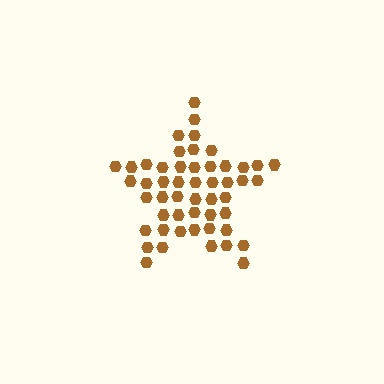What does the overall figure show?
The overall figure shows a star.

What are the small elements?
The small elements are hexagons.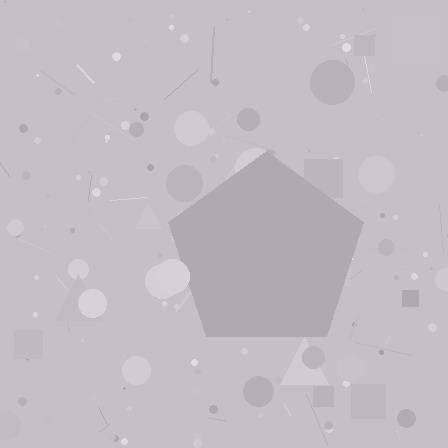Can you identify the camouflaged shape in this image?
The camouflaged shape is a pentagon.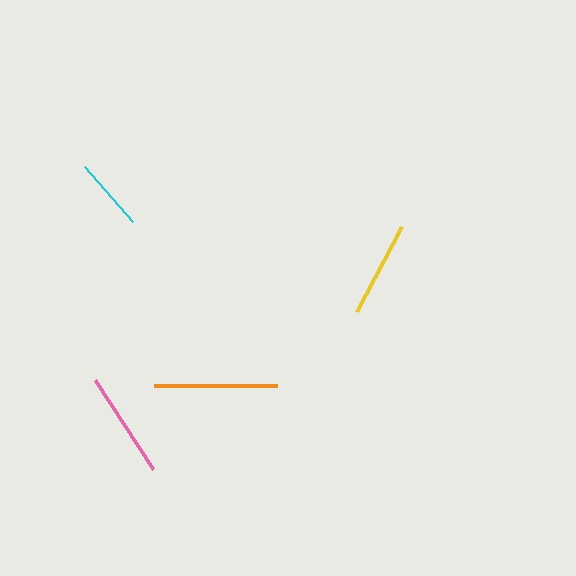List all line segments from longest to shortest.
From longest to shortest: orange, pink, yellow, cyan.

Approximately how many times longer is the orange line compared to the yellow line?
The orange line is approximately 1.3 times the length of the yellow line.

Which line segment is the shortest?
The cyan line is the shortest at approximately 73 pixels.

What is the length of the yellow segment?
The yellow segment is approximately 96 pixels long.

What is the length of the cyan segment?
The cyan segment is approximately 73 pixels long.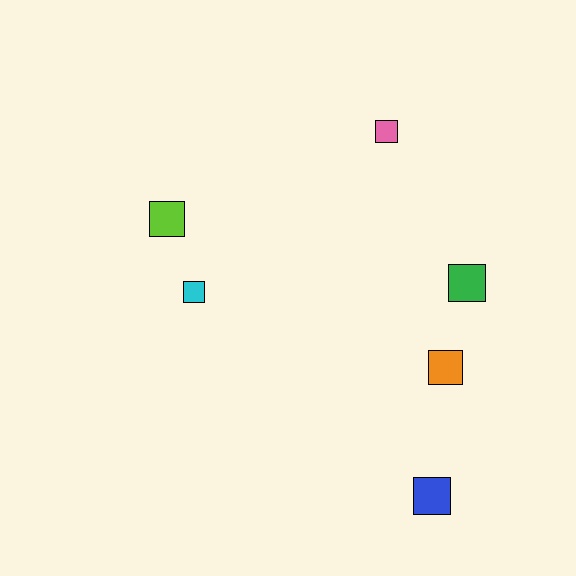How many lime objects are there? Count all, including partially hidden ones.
There is 1 lime object.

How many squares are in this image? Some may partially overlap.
There are 6 squares.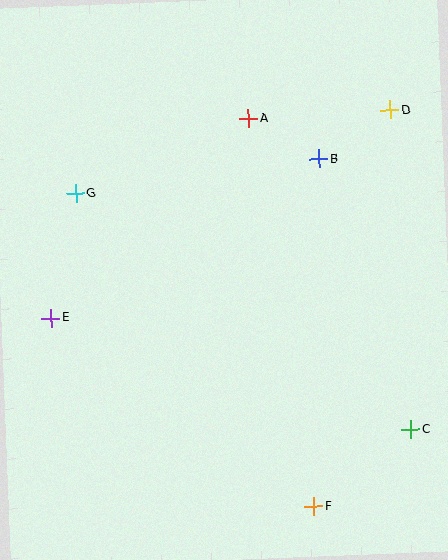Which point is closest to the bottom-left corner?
Point E is closest to the bottom-left corner.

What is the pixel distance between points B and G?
The distance between B and G is 246 pixels.